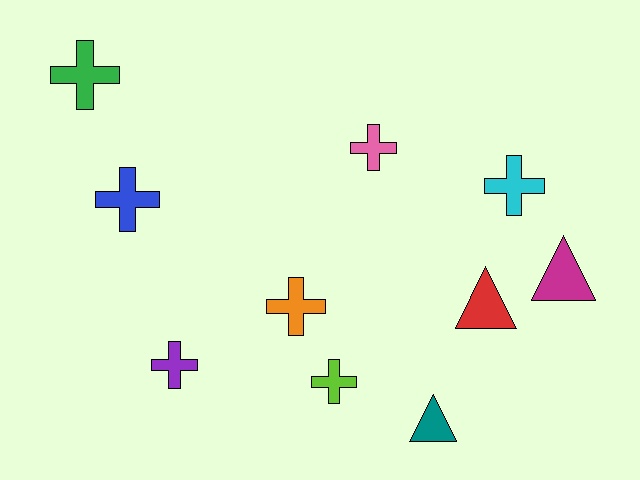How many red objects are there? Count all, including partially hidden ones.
There is 1 red object.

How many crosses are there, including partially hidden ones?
There are 7 crosses.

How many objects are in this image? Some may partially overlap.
There are 10 objects.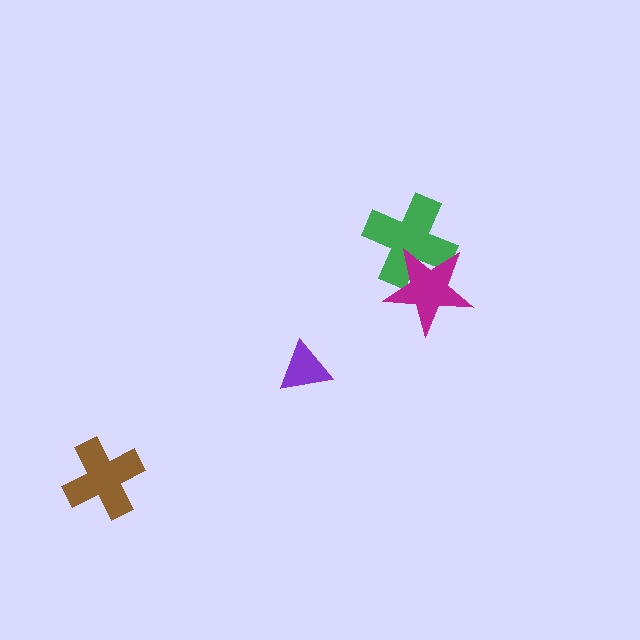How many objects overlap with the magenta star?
1 object overlaps with the magenta star.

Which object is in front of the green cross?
The magenta star is in front of the green cross.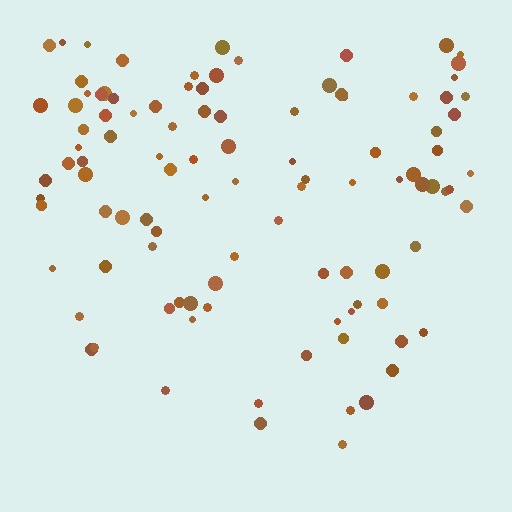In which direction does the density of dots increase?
From bottom to top, with the top side densest.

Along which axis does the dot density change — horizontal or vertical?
Vertical.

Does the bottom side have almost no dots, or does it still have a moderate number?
Still a moderate number, just noticeably fewer than the top.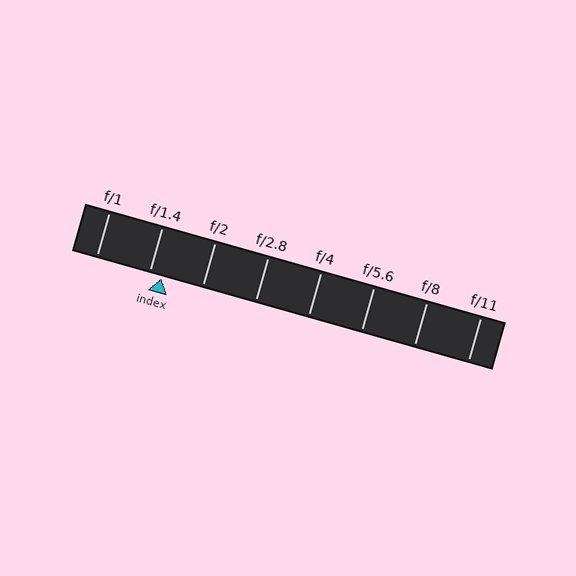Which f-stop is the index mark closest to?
The index mark is closest to f/1.4.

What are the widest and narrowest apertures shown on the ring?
The widest aperture shown is f/1 and the narrowest is f/11.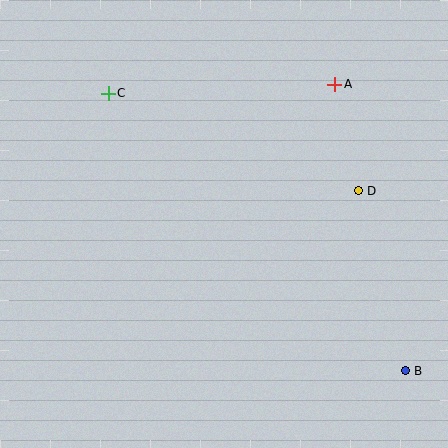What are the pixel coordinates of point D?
Point D is at (358, 191).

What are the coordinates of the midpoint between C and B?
The midpoint between C and B is at (257, 232).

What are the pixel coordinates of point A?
Point A is at (335, 84).